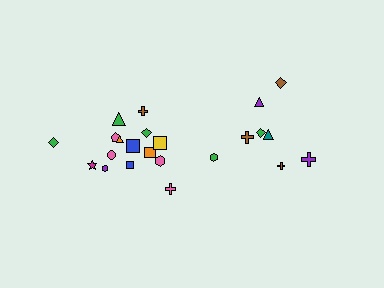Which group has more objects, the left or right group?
The left group.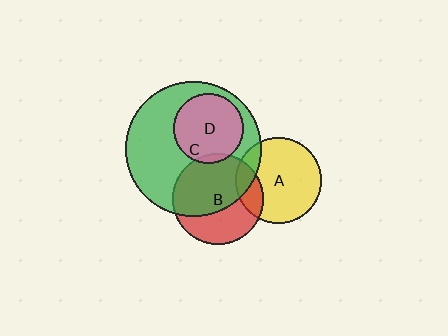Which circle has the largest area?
Circle C (green).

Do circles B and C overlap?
Yes.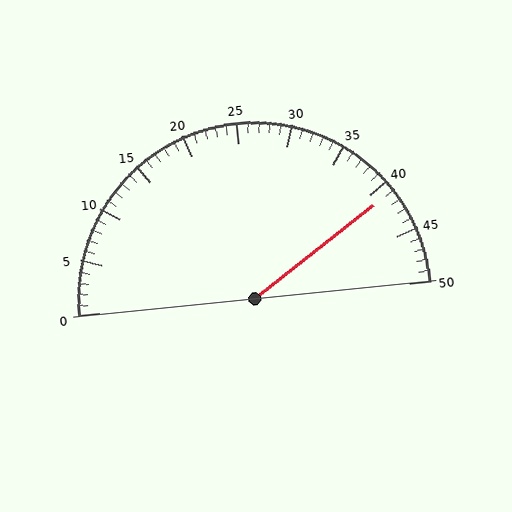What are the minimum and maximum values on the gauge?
The gauge ranges from 0 to 50.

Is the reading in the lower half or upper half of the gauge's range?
The reading is in the upper half of the range (0 to 50).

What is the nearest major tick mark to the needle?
The nearest major tick mark is 40.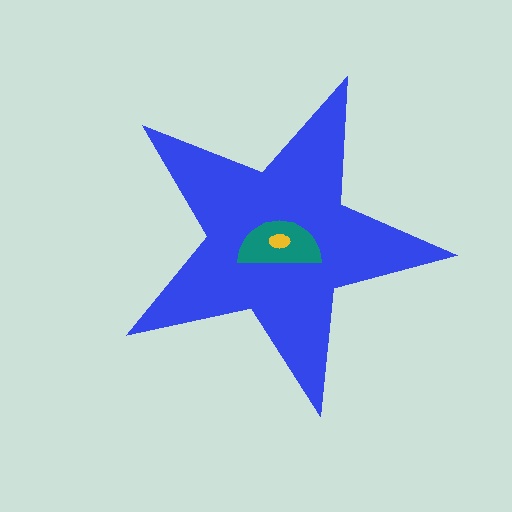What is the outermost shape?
The blue star.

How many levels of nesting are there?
3.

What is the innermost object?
The yellow ellipse.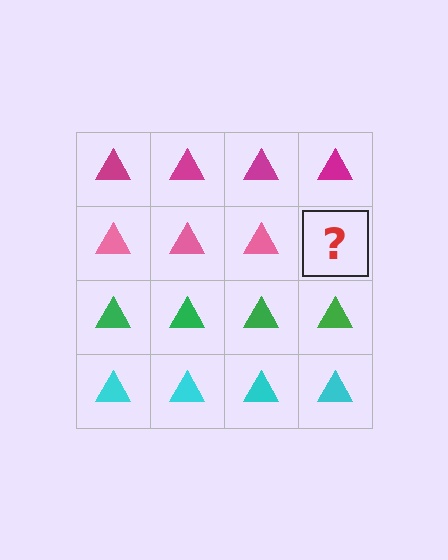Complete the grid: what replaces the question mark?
The question mark should be replaced with a pink triangle.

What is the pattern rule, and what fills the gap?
The rule is that each row has a consistent color. The gap should be filled with a pink triangle.